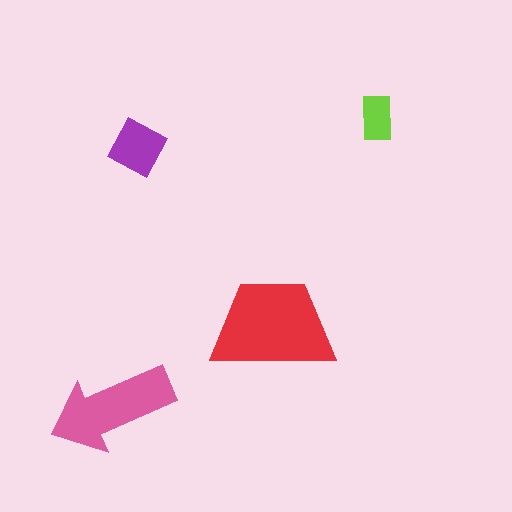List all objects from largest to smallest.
The red trapezoid, the pink arrow, the purple diamond, the lime rectangle.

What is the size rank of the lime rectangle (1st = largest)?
4th.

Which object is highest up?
The lime rectangle is topmost.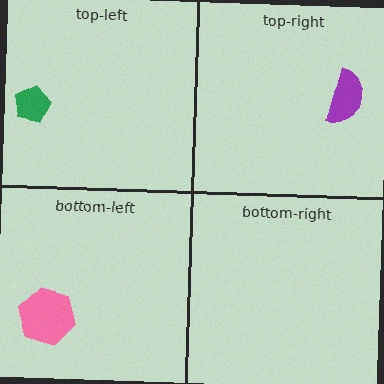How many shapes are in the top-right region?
1.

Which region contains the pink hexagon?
The bottom-left region.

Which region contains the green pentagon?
The top-left region.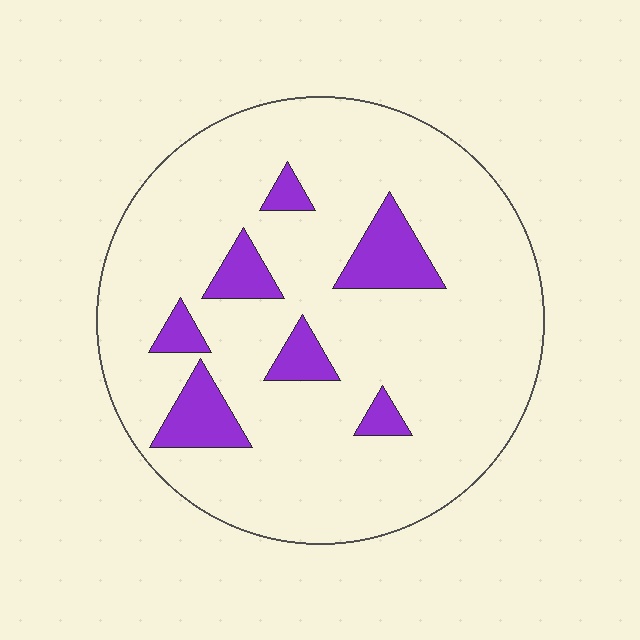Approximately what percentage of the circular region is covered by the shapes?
Approximately 15%.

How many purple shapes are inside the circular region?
7.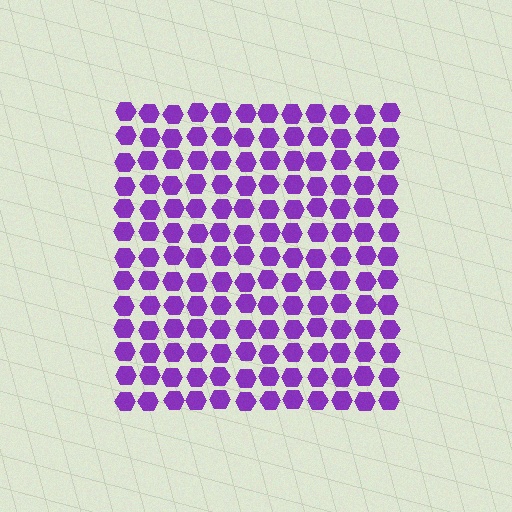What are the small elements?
The small elements are hexagons.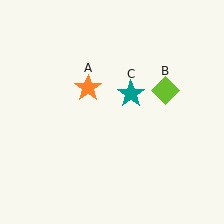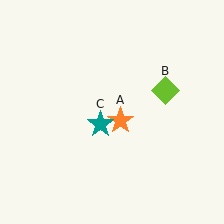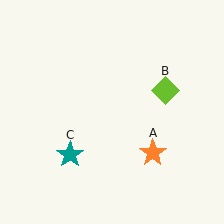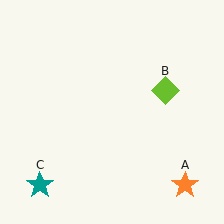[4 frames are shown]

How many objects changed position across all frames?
2 objects changed position: orange star (object A), teal star (object C).